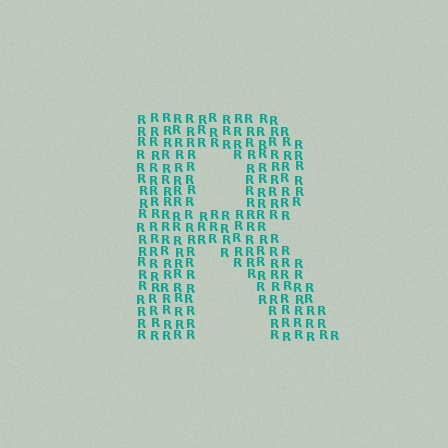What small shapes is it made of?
It is made of small letter R's.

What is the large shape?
The large shape is the letter R.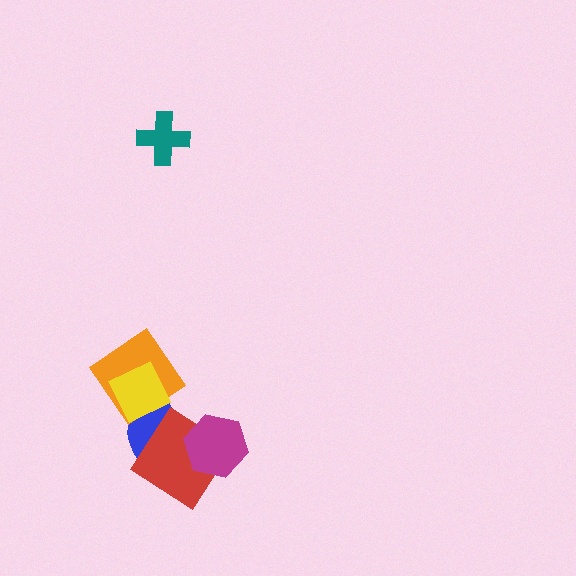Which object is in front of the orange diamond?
The yellow diamond is in front of the orange diamond.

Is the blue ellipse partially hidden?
Yes, it is partially covered by another shape.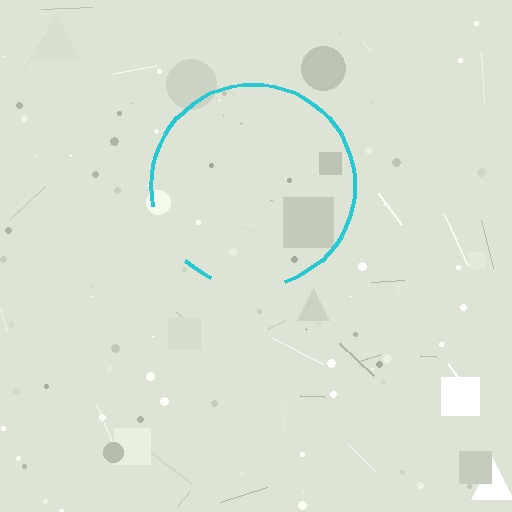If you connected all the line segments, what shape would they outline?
They would outline a circle.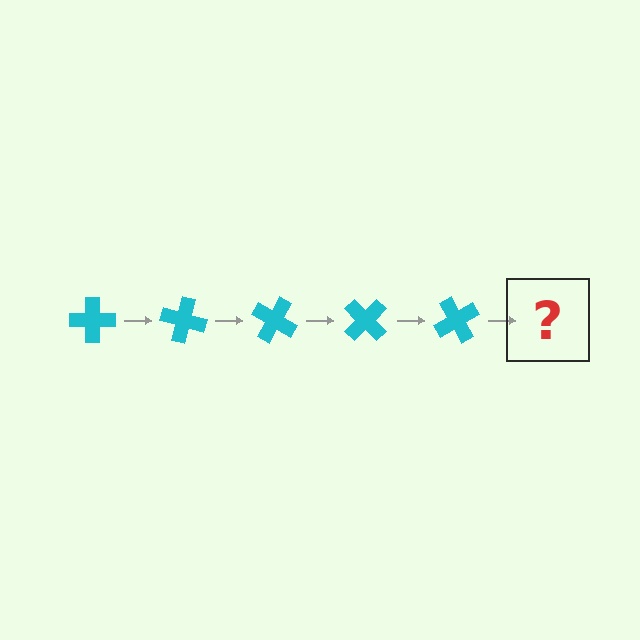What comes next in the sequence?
The next element should be a cyan cross rotated 75 degrees.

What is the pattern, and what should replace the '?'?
The pattern is that the cross rotates 15 degrees each step. The '?' should be a cyan cross rotated 75 degrees.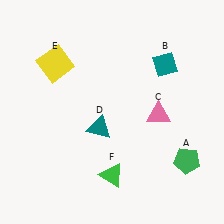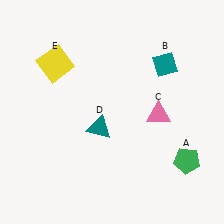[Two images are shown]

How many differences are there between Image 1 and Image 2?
There is 1 difference between the two images.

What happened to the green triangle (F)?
The green triangle (F) was removed in Image 2. It was in the bottom-left area of Image 1.